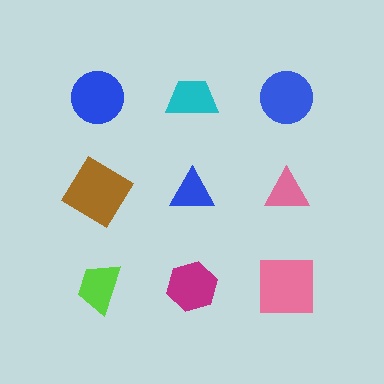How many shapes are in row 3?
3 shapes.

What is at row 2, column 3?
A pink triangle.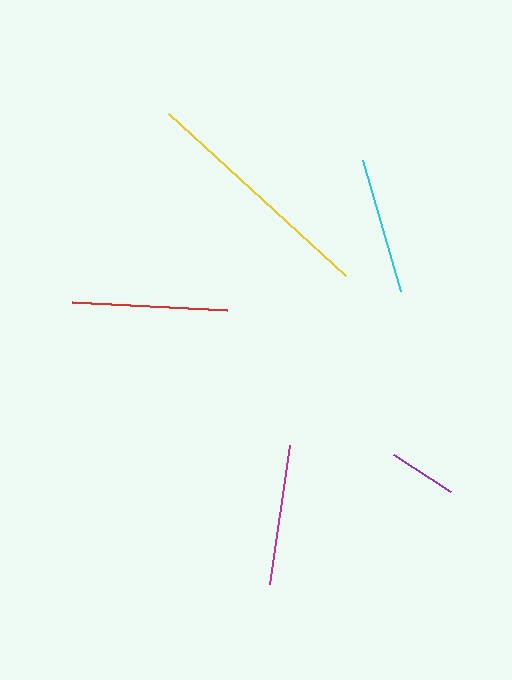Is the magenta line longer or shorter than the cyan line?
The magenta line is longer than the cyan line.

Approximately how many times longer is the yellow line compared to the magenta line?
The yellow line is approximately 1.7 times the length of the magenta line.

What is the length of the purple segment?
The purple segment is approximately 68 pixels long.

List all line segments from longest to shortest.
From longest to shortest: yellow, red, magenta, cyan, purple.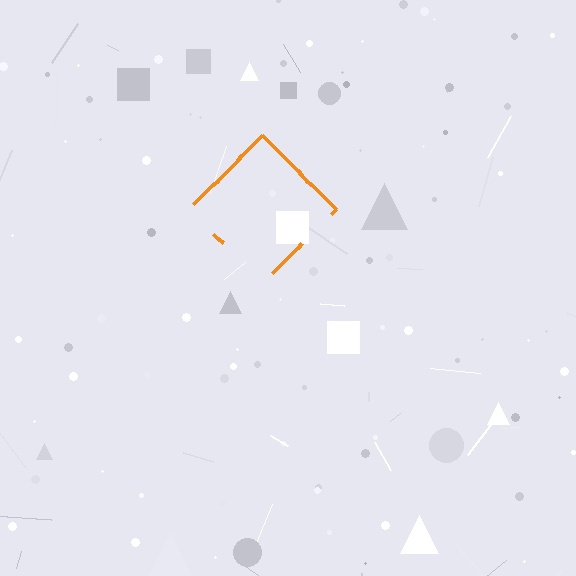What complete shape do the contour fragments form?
The contour fragments form a diamond.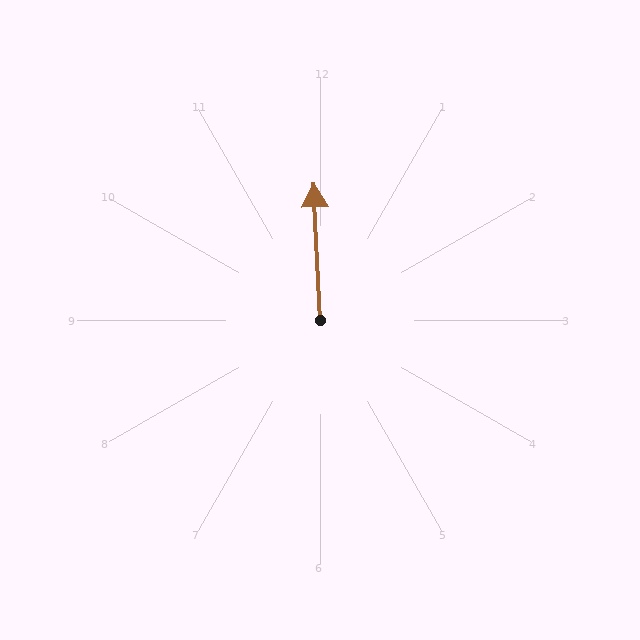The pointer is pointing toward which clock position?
Roughly 12 o'clock.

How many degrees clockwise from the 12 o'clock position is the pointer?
Approximately 357 degrees.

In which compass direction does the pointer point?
North.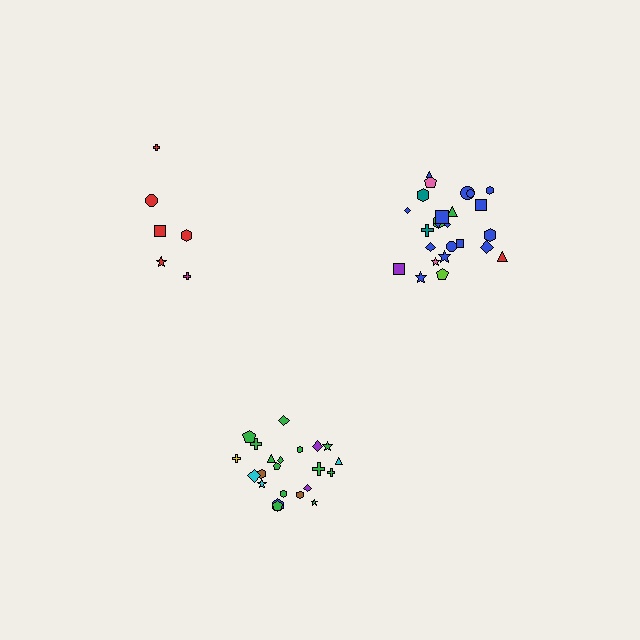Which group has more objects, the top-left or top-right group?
The top-right group.